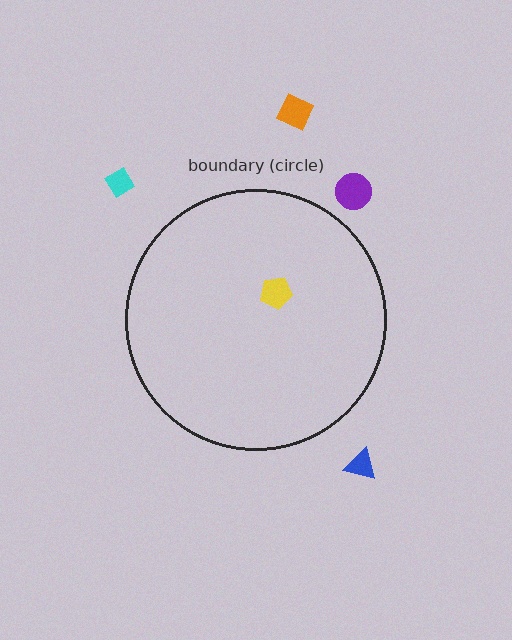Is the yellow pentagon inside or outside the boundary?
Inside.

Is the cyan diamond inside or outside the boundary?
Outside.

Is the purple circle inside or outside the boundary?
Outside.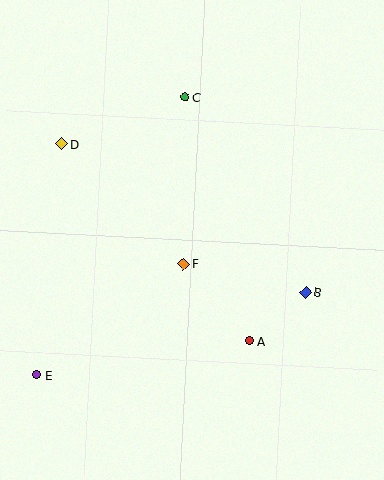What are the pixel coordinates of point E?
Point E is at (36, 375).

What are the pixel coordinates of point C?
Point C is at (184, 97).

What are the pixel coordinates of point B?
Point B is at (306, 292).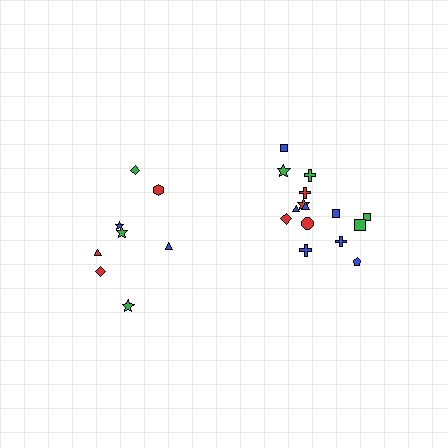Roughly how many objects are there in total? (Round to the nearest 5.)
Roughly 25 objects in total.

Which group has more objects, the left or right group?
The right group.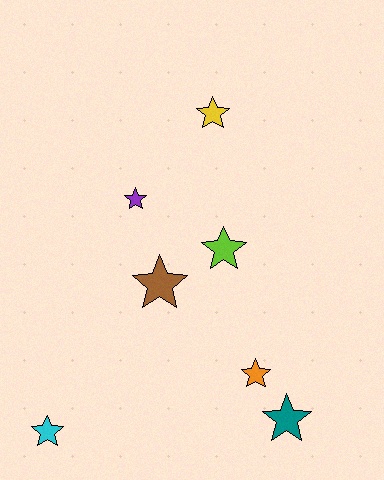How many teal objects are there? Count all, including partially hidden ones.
There is 1 teal object.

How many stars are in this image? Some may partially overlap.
There are 7 stars.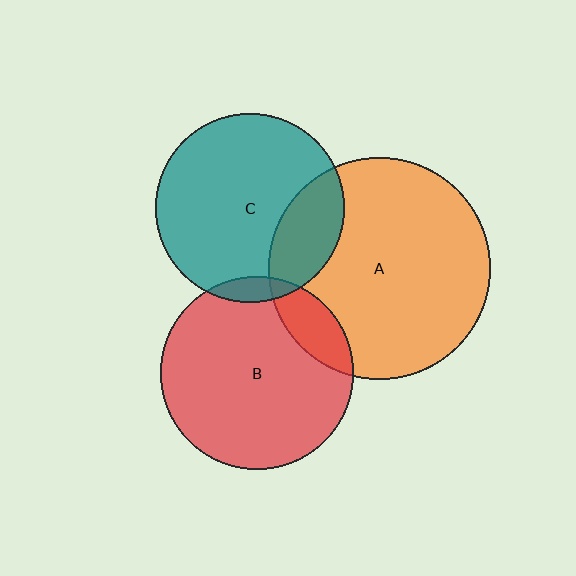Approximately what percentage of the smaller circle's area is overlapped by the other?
Approximately 5%.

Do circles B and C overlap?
Yes.